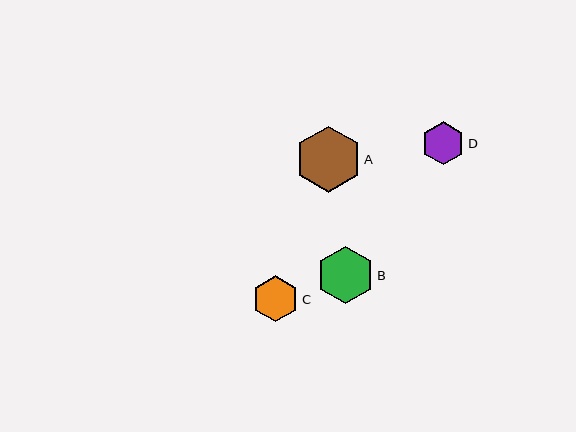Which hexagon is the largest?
Hexagon A is the largest with a size of approximately 66 pixels.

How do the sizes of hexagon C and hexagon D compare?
Hexagon C and hexagon D are approximately the same size.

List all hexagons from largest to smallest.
From largest to smallest: A, B, C, D.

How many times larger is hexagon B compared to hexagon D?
Hexagon B is approximately 1.3 times the size of hexagon D.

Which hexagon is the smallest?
Hexagon D is the smallest with a size of approximately 43 pixels.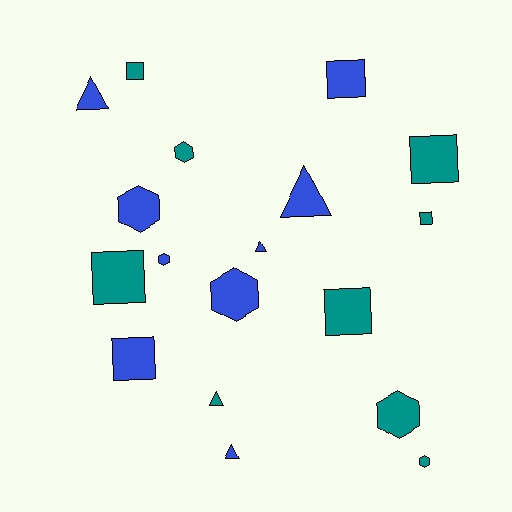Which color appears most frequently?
Teal, with 9 objects.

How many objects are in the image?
There are 18 objects.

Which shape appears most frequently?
Square, with 7 objects.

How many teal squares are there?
There are 5 teal squares.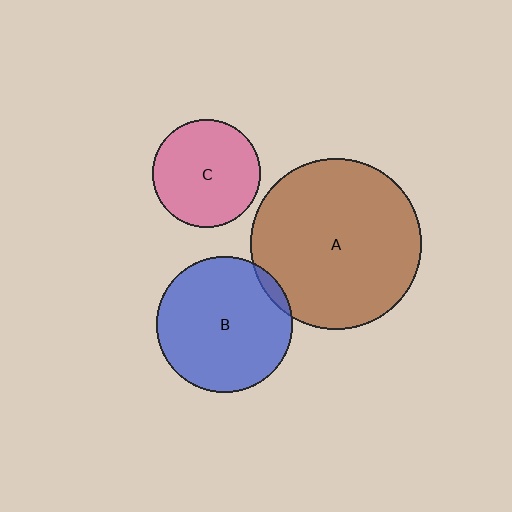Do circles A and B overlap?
Yes.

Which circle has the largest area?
Circle A (brown).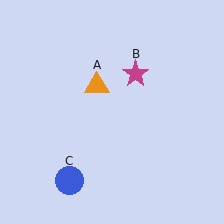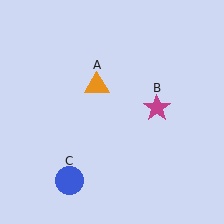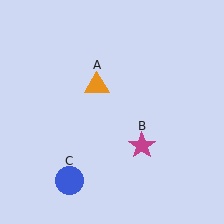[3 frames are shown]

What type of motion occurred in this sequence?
The magenta star (object B) rotated clockwise around the center of the scene.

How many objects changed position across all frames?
1 object changed position: magenta star (object B).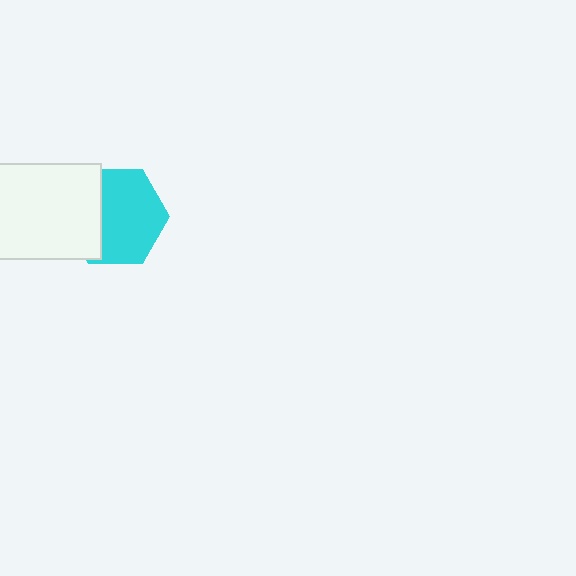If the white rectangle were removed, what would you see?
You would see the complete cyan hexagon.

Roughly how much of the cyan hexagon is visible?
Most of it is visible (roughly 68%).